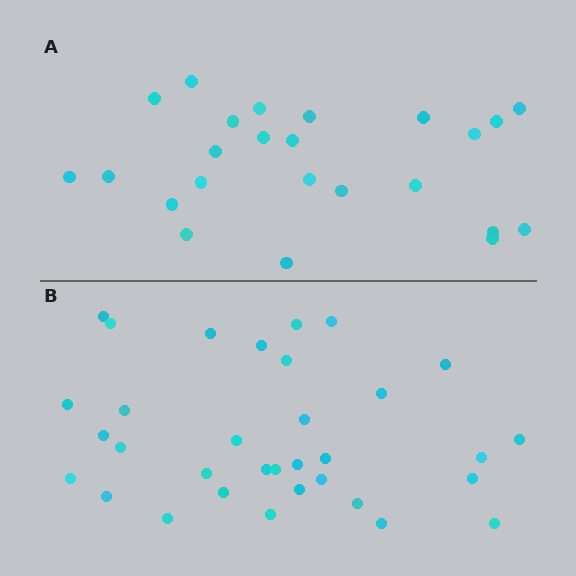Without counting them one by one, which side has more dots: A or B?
Region B (the bottom region) has more dots.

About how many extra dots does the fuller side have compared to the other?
Region B has roughly 8 or so more dots than region A.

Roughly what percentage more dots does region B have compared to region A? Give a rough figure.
About 40% more.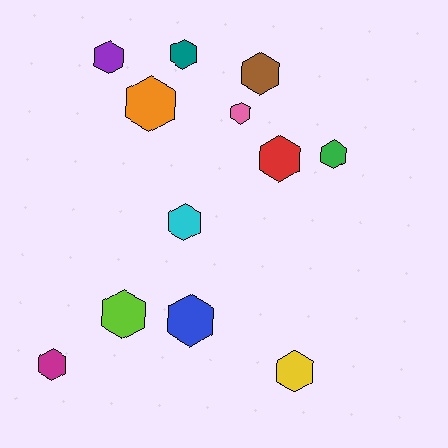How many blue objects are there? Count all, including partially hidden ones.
There is 1 blue object.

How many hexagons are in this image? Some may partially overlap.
There are 12 hexagons.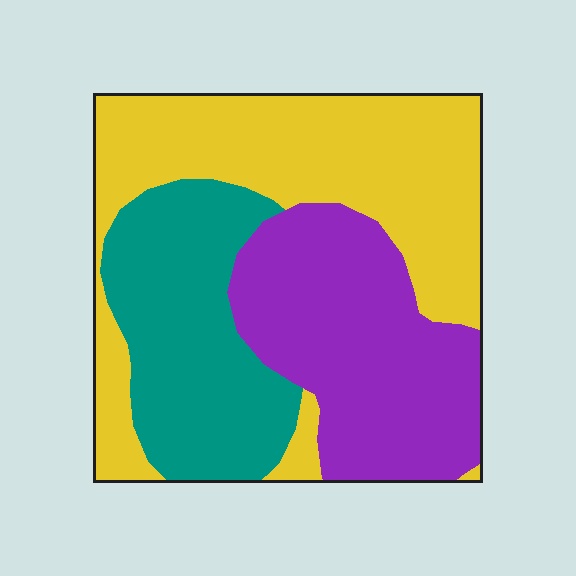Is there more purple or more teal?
Purple.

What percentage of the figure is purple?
Purple takes up about one third (1/3) of the figure.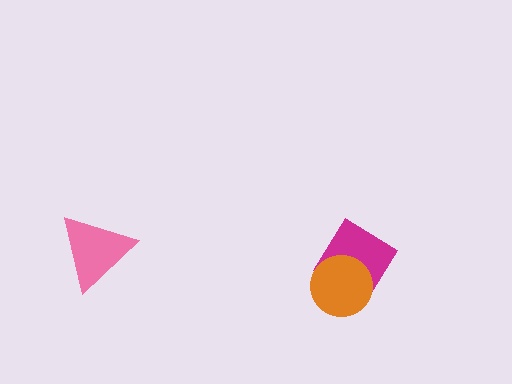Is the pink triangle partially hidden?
No, no other shape covers it.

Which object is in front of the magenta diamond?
The orange circle is in front of the magenta diamond.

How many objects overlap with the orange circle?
1 object overlaps with the orange circle.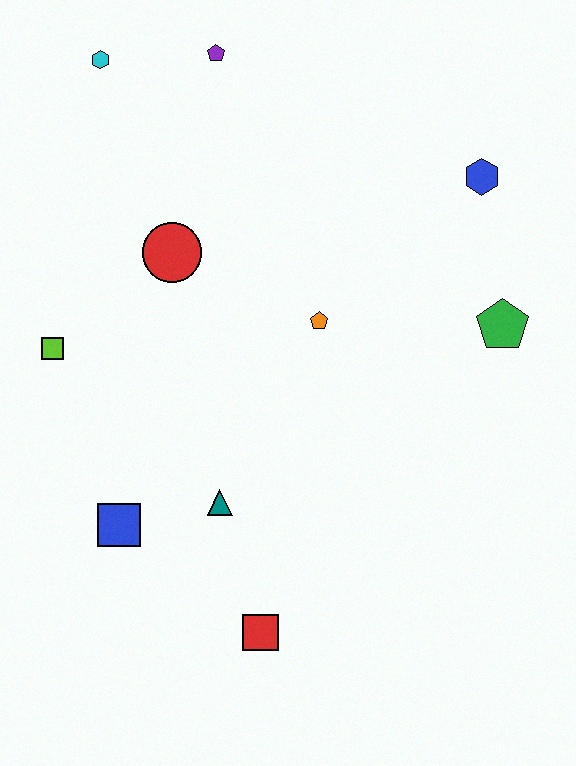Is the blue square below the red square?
No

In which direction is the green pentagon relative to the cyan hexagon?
The green pentagon is to the right of the cyan hexagon.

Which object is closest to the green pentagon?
The blue hexagon is closest to the green pentagon.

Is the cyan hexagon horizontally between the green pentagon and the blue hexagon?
No